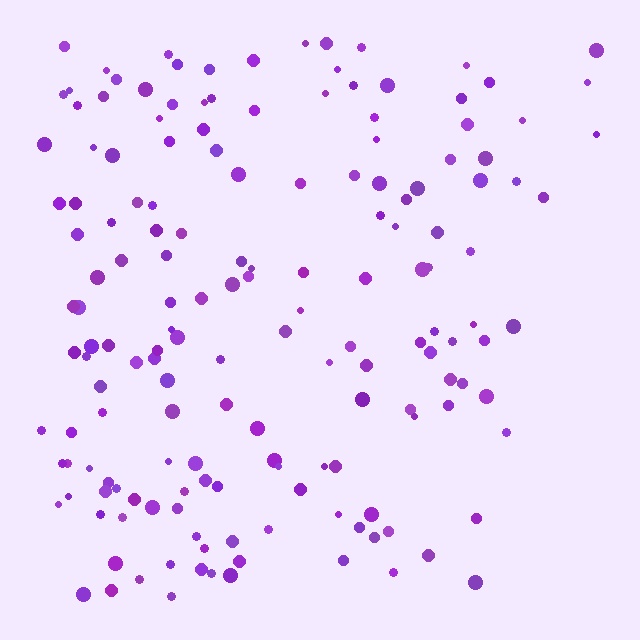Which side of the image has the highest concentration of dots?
The left.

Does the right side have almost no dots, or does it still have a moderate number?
Still a moderate number, just noticeably fewer than the left.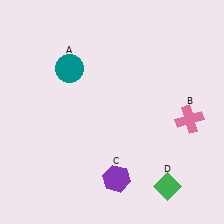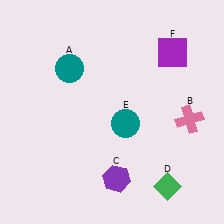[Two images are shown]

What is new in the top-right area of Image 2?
A purple square (F) was added in the top-right area of Image 2.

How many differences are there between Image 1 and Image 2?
There are 2 differences between the two images.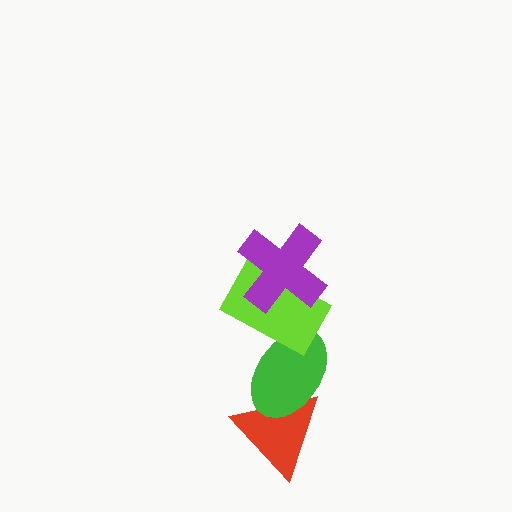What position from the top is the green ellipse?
The green ellipse is 3rd from the top.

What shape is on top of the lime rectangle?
The purple cross is on top of the lime rectangle.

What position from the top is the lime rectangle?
The lime rectangle is 2nd from the top.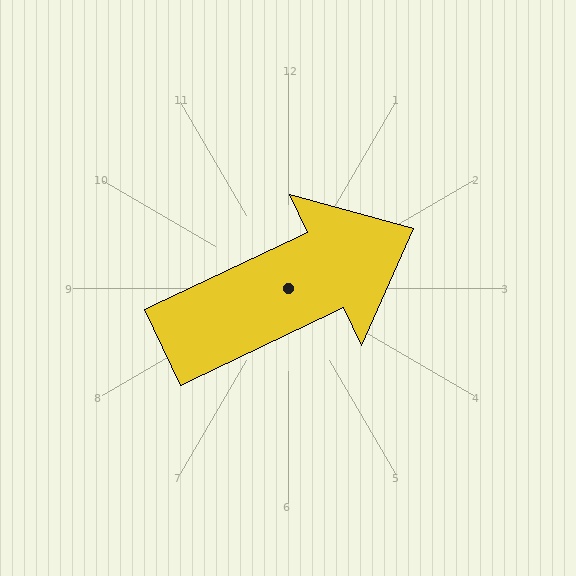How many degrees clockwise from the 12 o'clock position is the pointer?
Approximately 65 degrees.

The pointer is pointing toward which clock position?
Roughly 2 o'clock.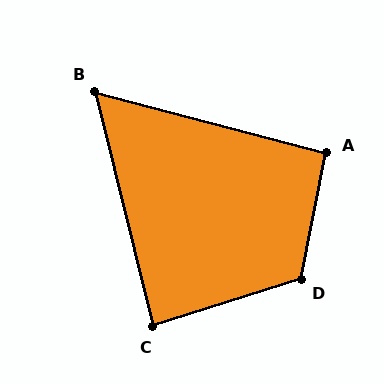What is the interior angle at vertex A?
Approximately 94 degrees (approximately right).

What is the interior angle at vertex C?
Approximately 86 degrees (approximately right).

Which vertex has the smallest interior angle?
B, at approximately 61 degrees.